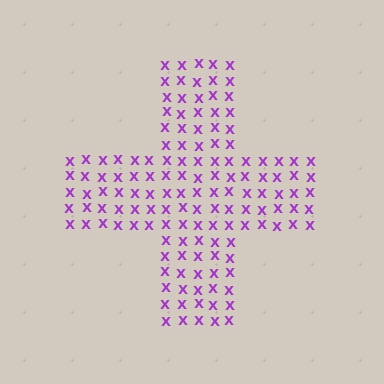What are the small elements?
The small elements are letter X's.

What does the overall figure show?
The overall figure shows a cross.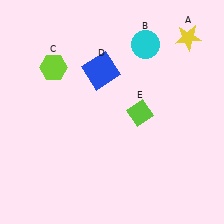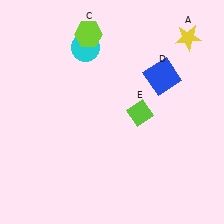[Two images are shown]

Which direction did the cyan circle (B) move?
The cyan circle (B) moved left.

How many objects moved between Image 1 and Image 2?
3 objects moved between the two images.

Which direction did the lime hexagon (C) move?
The lime hexagon (C) moved right.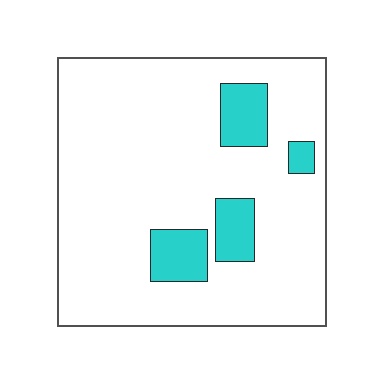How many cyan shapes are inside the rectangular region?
4.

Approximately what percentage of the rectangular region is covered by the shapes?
Approximately 15%.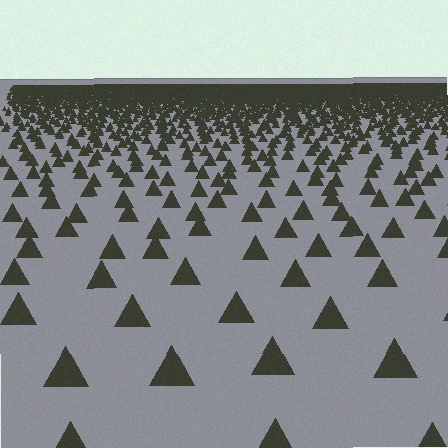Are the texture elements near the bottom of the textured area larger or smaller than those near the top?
Larger. Near the bottom, elements are closer to the viewer and appear at a bigger on-screen size.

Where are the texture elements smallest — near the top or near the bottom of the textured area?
Near the top.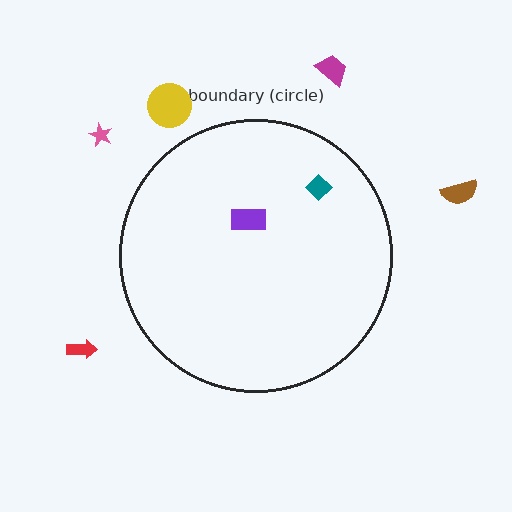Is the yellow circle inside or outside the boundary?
Outside.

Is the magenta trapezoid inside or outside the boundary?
Outside.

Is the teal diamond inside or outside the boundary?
Inside.